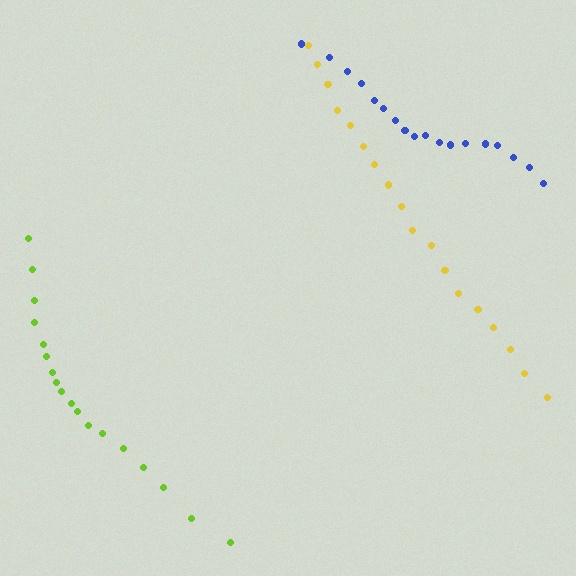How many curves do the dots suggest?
There are 3 distinct paths.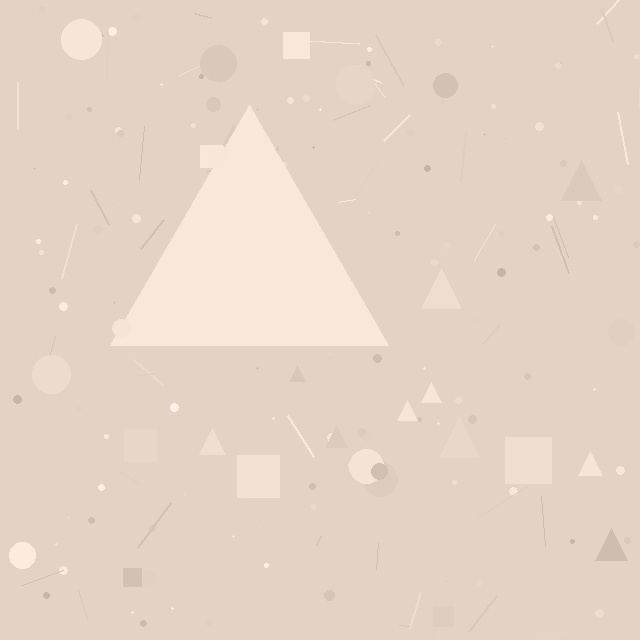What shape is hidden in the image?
A triangle is hidden in the image.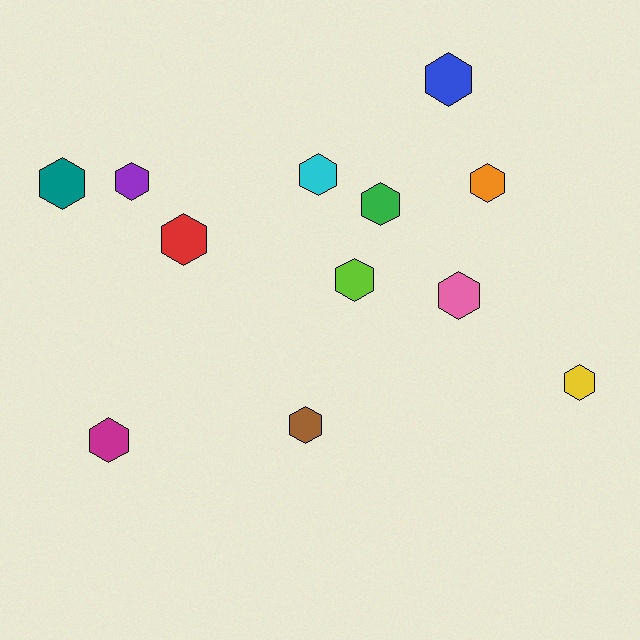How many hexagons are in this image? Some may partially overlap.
There are 12 hexagons.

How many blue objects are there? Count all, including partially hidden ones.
There is 1 blue object.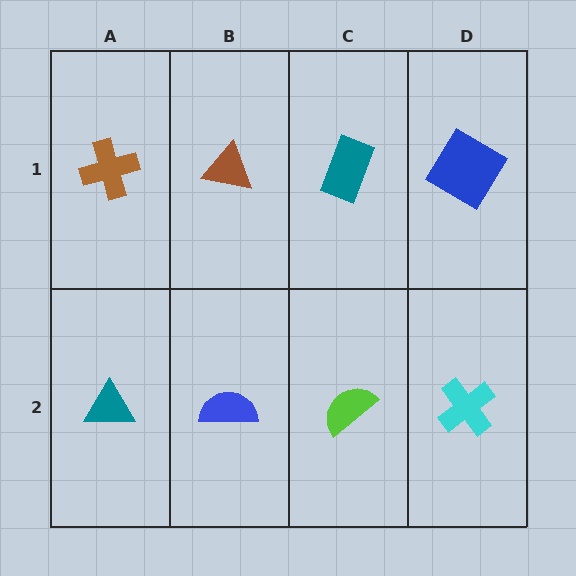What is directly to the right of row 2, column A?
A blue semicircle.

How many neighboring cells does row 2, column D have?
2.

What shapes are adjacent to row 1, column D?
A cyan cross (row 2, column D), a teal rectangle (row 1, column C).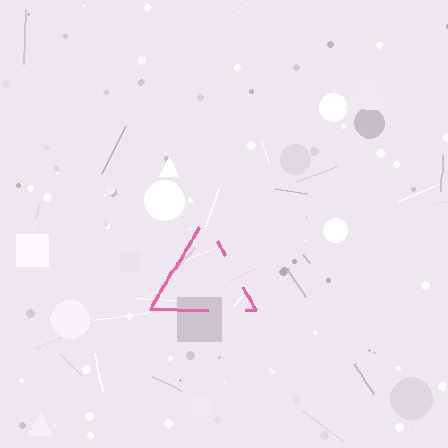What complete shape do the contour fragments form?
The contour fragments form a triangle.